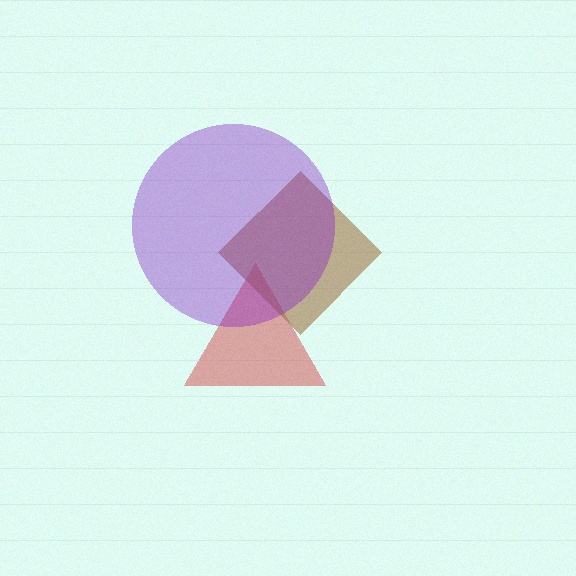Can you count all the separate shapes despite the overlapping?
Yes, there are 3 separate shapes.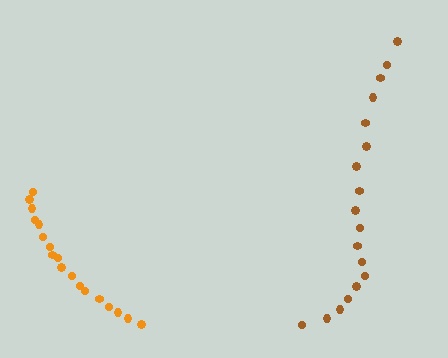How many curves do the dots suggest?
There are 2 distinct paths.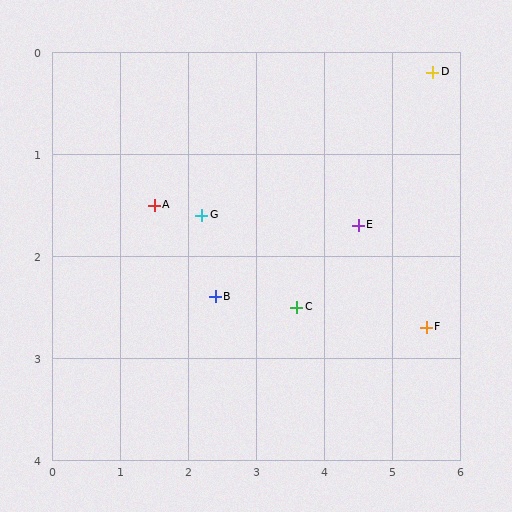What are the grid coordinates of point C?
Point C is at approximately (3.6, 2.5).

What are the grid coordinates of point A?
Point A is at approximately (1.5, 1.5).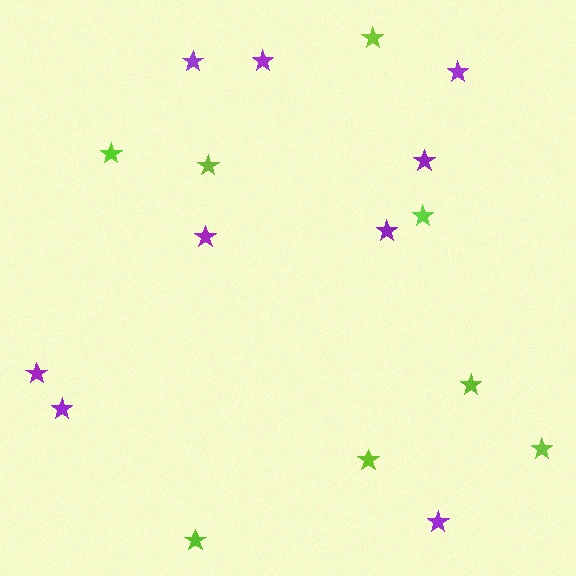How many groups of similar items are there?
There are 2 groups: one group of purple stars (9) and one group of lime stars (8).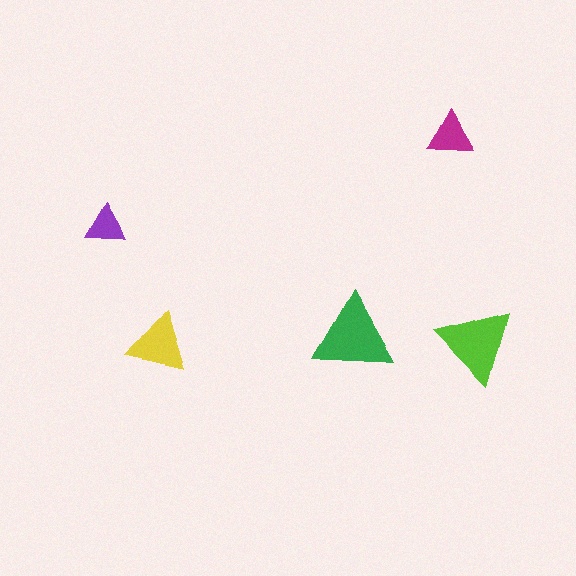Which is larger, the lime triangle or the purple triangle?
The lime one.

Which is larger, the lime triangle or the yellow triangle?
The lime one.